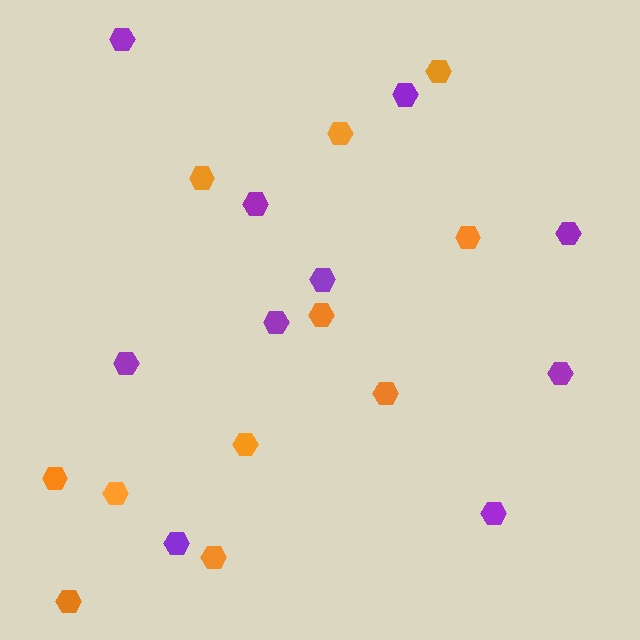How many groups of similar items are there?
There are 2 groups: one group of orange hexagons (11) and one group of purple hexagons (10).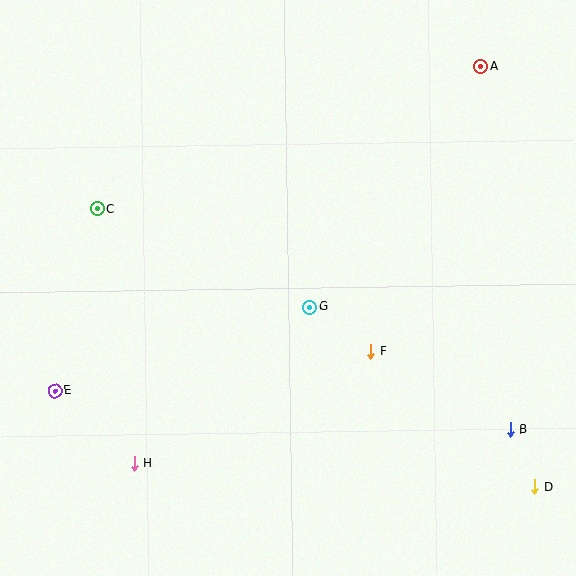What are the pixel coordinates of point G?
Point G is at (310, 307).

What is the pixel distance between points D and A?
The distance between D and A is 424 pixels.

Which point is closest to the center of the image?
Point G at (310, 307) is closest to the center.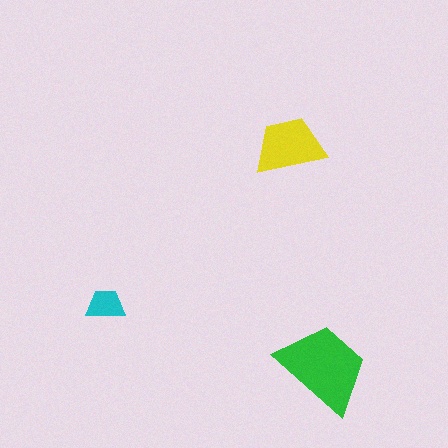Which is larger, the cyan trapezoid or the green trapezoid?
The green one.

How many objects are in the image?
There are 3 objects in the image.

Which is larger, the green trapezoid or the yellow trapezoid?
The green one.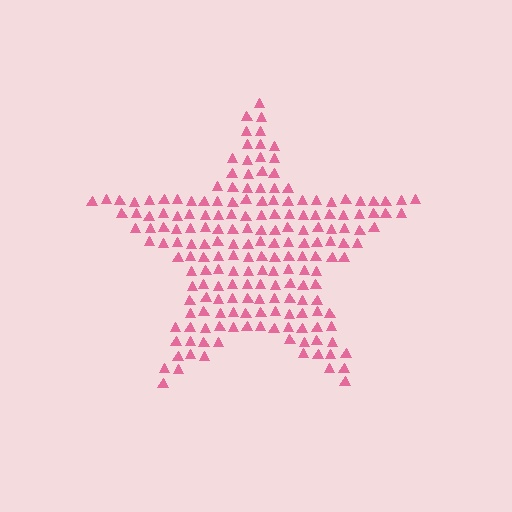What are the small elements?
The small elements are triangles.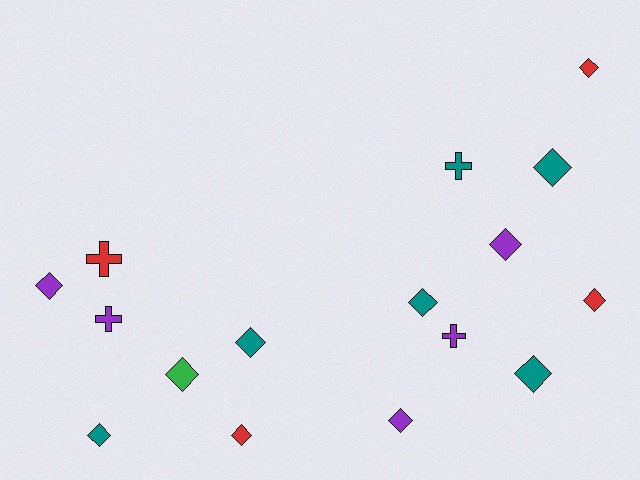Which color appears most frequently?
Teal, with 6 objects.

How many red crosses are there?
There is 1 red cross.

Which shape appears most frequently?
Diamond, with 12 objects.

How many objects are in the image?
There are 16 objects.